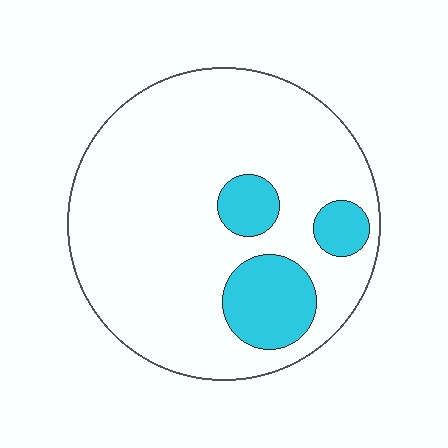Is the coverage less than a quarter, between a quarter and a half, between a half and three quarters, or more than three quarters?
Less than a quarter.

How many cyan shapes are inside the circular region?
3.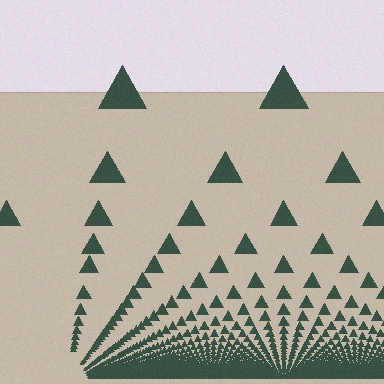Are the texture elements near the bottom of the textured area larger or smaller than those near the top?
Smaller. The gradient is inverted — elements near the bottom are smaller and denser.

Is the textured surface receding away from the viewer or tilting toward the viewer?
The surface appears to tilt toward the viewer. Texture elements get larger and sparser toward the top.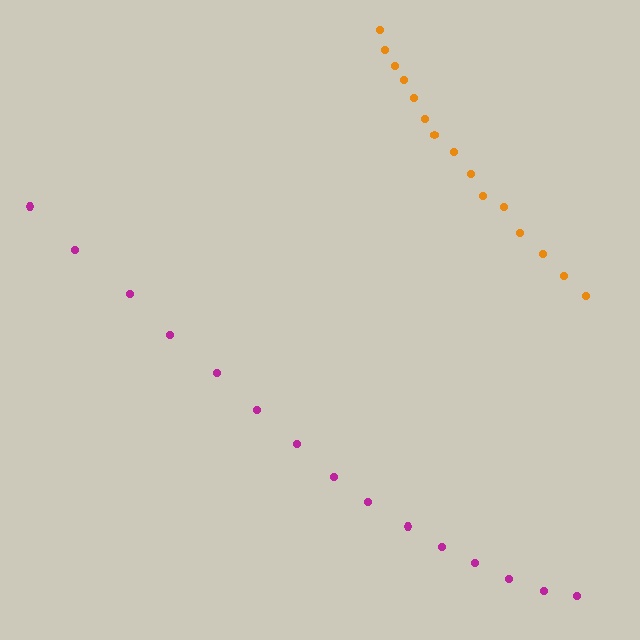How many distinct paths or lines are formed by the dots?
There are 2 distinct paths.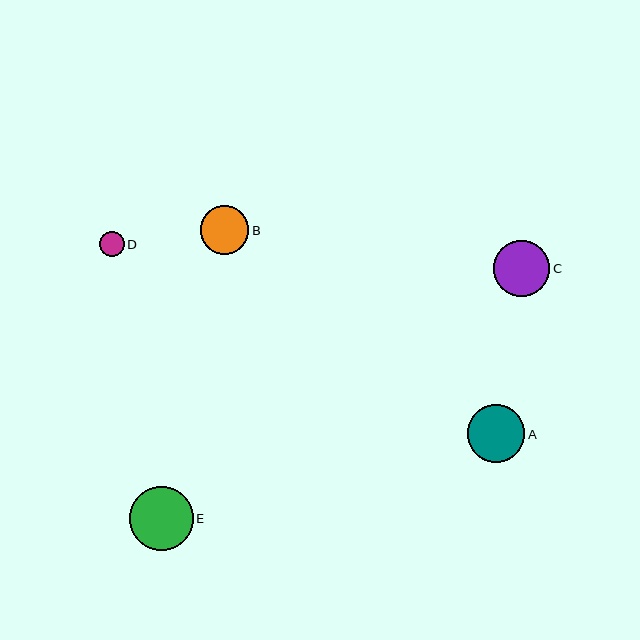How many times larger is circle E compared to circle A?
Circle E is approximately 1.1 times the size of circle A.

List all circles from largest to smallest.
From largest to smallest: E, A, C, B, D.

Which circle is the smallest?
Circle D is the smallest with a size of approximately 25 pixels.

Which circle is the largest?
Circle E is the largest with a size of approximately 63 pixels.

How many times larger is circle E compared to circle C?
Circle E is approximately 1.1 times the size of circle C.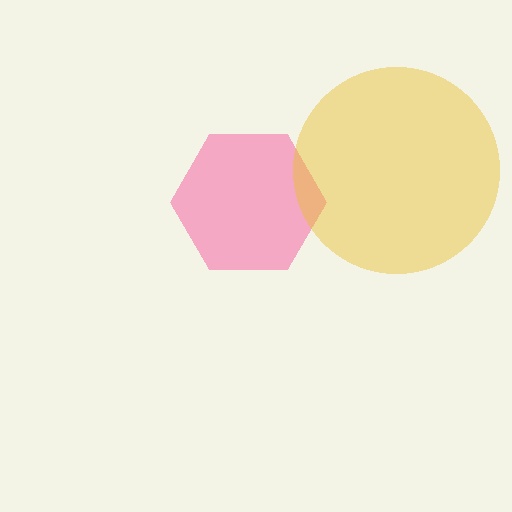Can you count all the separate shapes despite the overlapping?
Yes, there are 2 separate shapes.